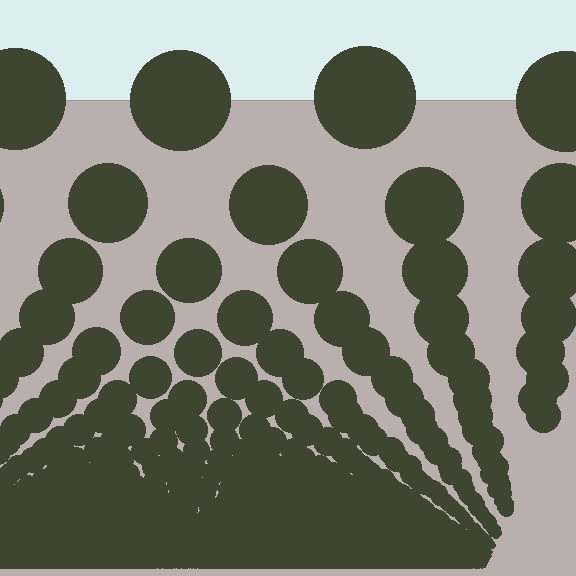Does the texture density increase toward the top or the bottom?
Density increases toward the bottom.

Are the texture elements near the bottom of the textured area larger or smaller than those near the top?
Smaller. The gradient is inverted — elements near the bottom are smaller and denser.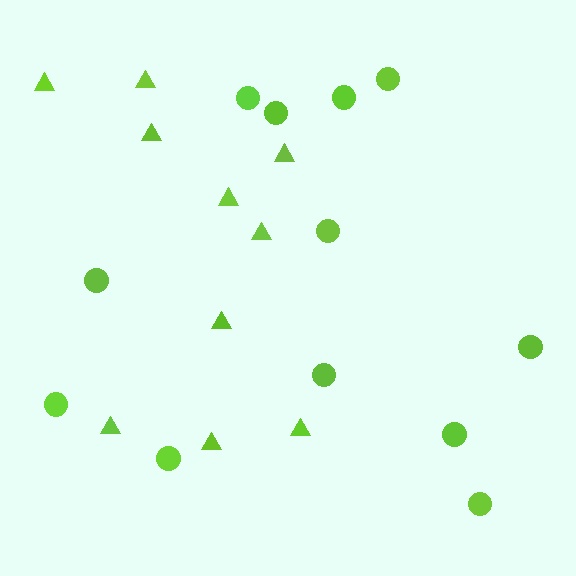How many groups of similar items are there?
There are 2 groups: one group of circles (12) and one group of triangles (10).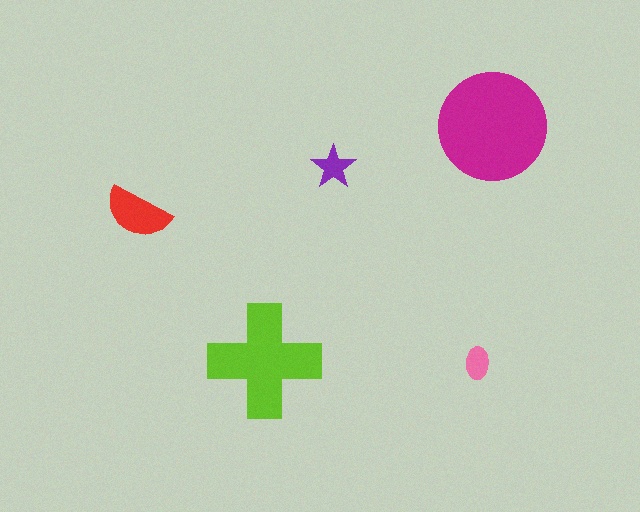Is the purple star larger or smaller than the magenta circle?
Smaller.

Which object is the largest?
The magenta circle.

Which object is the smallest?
The pink ellipse.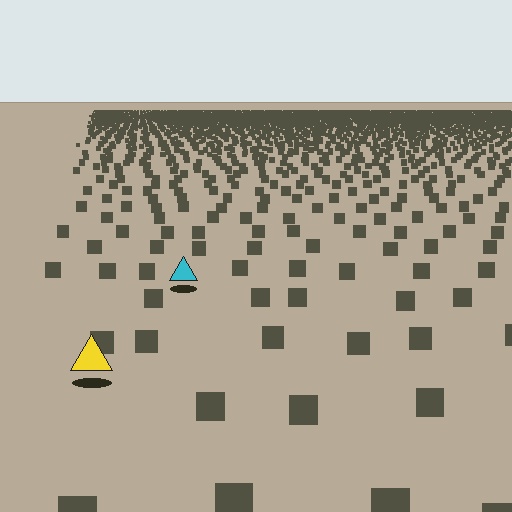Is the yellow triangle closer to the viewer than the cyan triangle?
Yes. The yellow triangle is closer — you can tell from the texture gradient: the ground texture is coarser near it.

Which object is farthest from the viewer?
The cyan triangle is farthest from the viewer. It appears smaller and the ground texture around it is denser.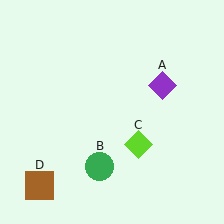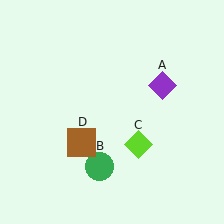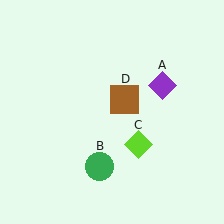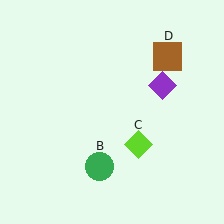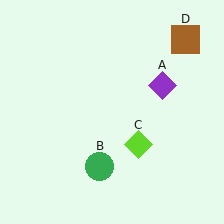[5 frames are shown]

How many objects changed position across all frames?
1 object changed position: brown square (object D).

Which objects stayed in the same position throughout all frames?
Purple diamond (object A) and green circle (object B) and lime diamond (object C) remained stationary.